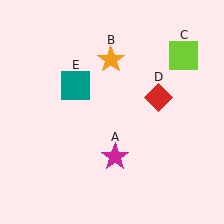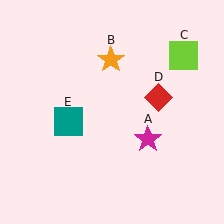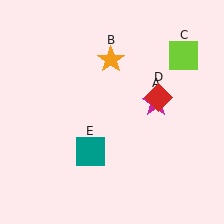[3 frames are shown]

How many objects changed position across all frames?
2 objects changed position: magenta star (object A), teal square (object E).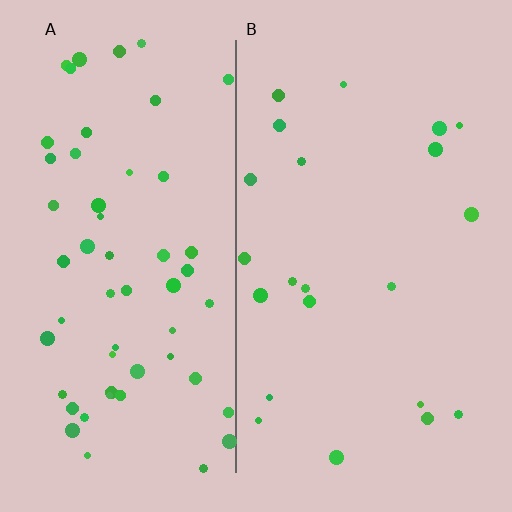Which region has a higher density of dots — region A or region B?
A (the left).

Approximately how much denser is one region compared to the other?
Approximately 2.6× — region A over region B.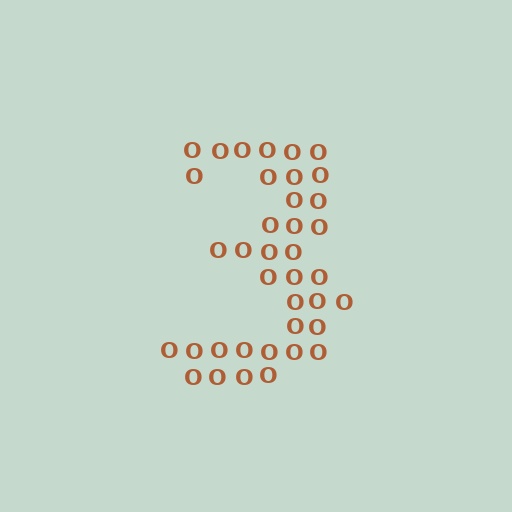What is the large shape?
The large shape is the digit 3.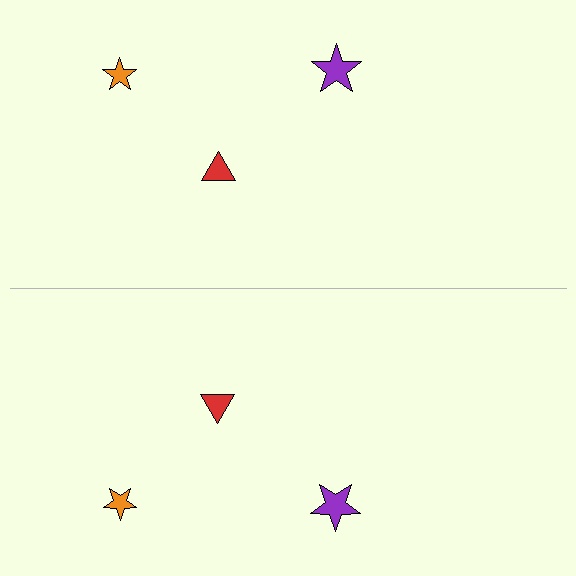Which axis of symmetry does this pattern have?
The pattern has a horizontal axis of symmetry running through the center of the image.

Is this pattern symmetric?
Yes, this pattern has bilateral (reflection) symmetry.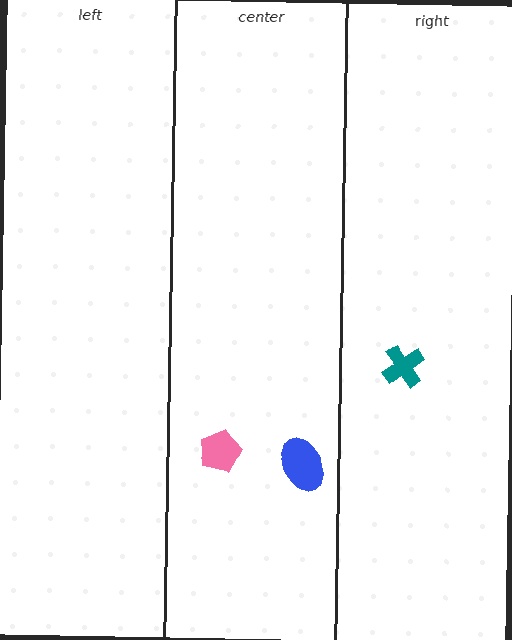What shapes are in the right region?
The teal cross.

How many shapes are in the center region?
2.